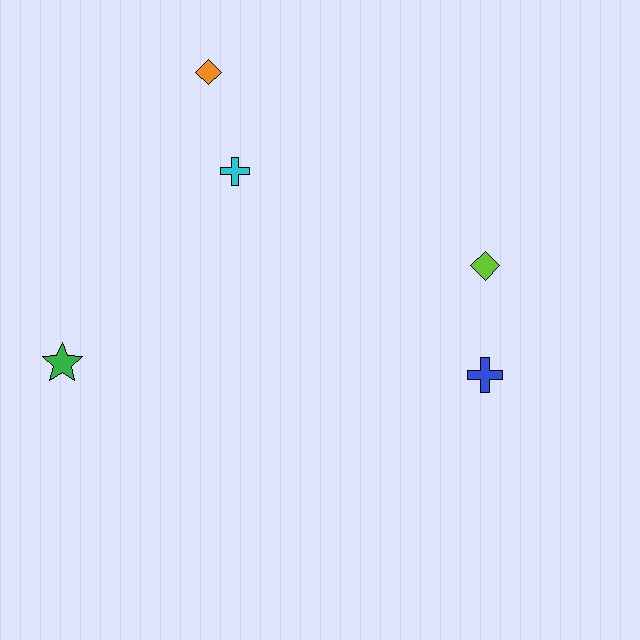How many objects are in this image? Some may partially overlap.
There are 5 objects.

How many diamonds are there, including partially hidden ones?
There are 2 diamonds.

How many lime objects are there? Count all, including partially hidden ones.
There is 1 lime object.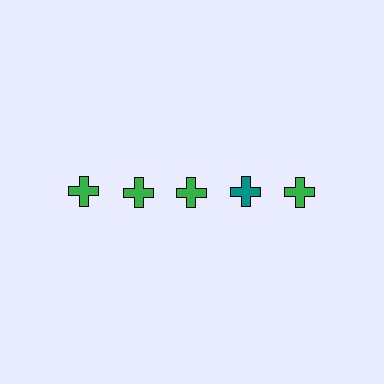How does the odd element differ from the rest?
It has a different color: teal instead of green.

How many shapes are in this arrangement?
There are 5 shapes arranged in a grid pattern.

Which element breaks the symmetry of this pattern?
The teal cross in the top row, second from right column breaks the symmetry. All other shapes are green crosses.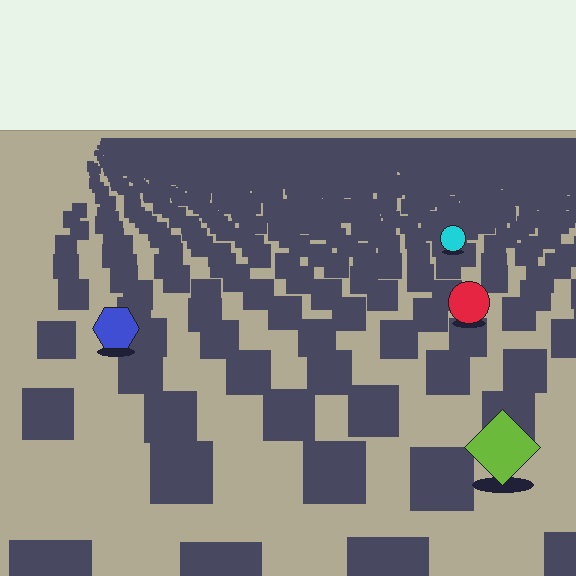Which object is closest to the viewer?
The lime diamond is closest. The texture marks near it are larger and more spread out.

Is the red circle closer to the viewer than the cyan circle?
Yes. The red circle is closer — you can tell from the texture gradient: the ground texture is coarser near it.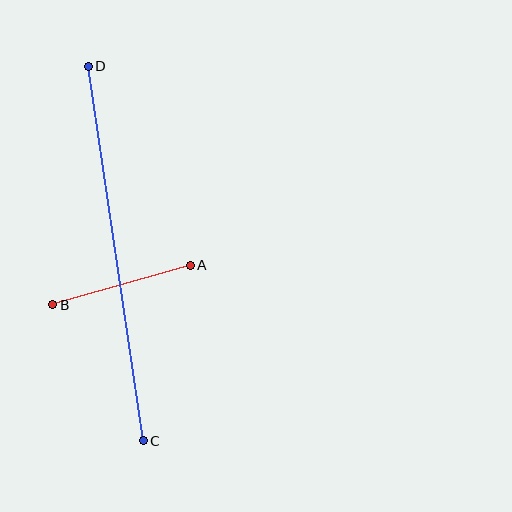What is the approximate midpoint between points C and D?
The midpoint is at approximately (116, 254) pixels.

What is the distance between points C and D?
The distance is approximately 378 pixels.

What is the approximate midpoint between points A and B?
The midpoint is at approximately (122, 285) pixels.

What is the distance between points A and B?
The distance is approximately 143 pixels.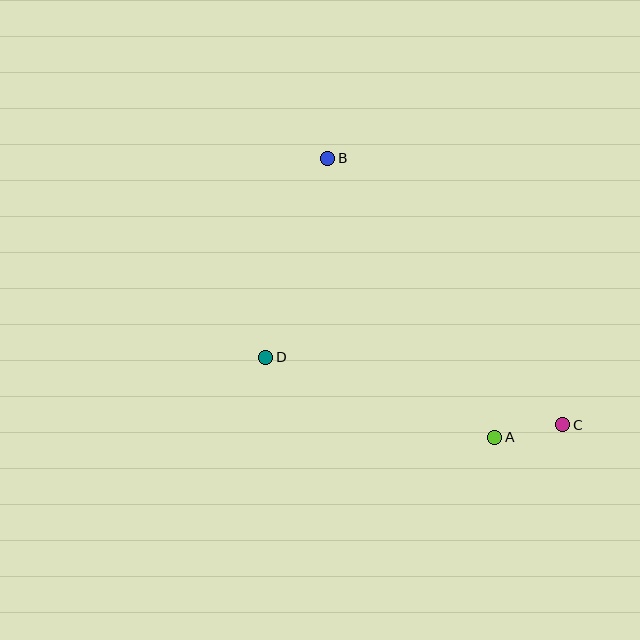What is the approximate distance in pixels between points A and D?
The distance between A and D is approximately 243 pixels.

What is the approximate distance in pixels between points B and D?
The distance between B and D is approximately 208 pixels.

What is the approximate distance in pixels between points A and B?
The distance between A and B is approximately 325 pixels.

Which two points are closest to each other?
Points A and C are closest to each other.